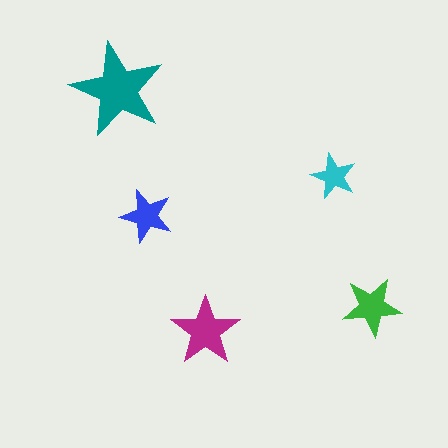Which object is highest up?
The teal star is topmost.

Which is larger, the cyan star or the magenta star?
The magenta one.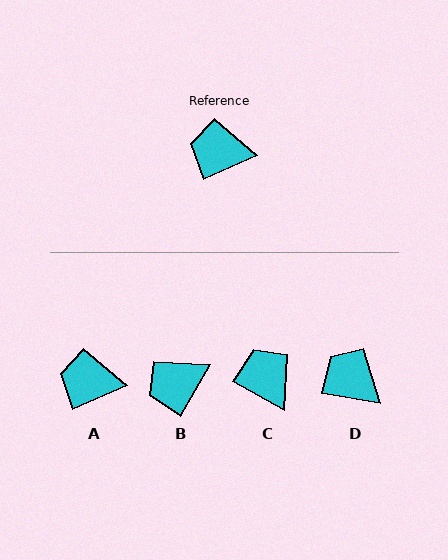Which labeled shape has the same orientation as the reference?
A.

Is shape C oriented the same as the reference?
No, it is off by about 53 degrees.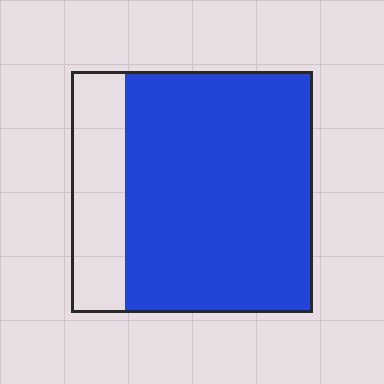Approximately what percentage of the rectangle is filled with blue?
Approximately 80%.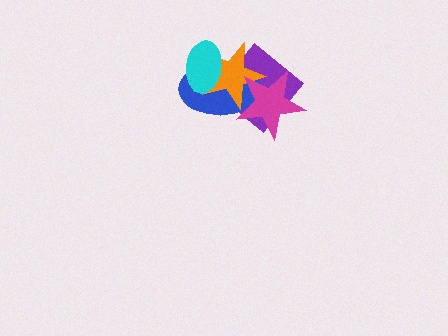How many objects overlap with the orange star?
4 objects overlap with the orange star.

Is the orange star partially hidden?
Yes, it is partially covered by another shape.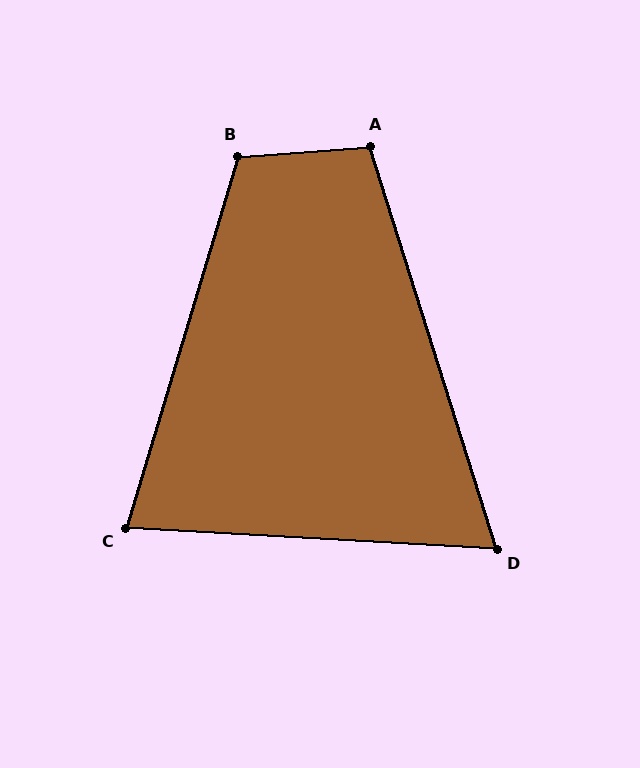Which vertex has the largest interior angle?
B, at approximately 111 degrees.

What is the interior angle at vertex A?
Approximately 104 degrees (obtuse).